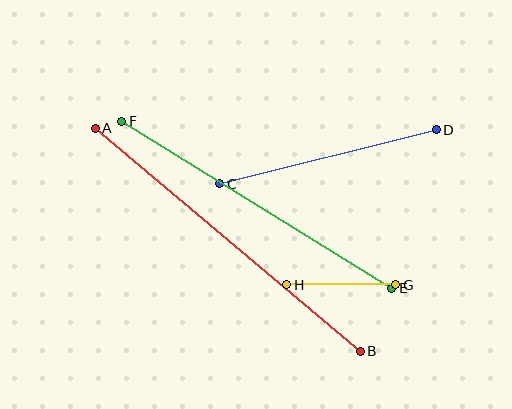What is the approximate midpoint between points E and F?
The midpoint is at approximately (257, 205) pixels.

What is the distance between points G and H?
The distance is approximately 109 pixels.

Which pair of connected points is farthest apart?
Points A and B are farthest apart.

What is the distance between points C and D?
The distance is approximately 223 pixels.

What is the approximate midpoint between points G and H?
The midpoint is at approximately (341, 285) pixels.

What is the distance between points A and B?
The distance is approximately 346 pixels.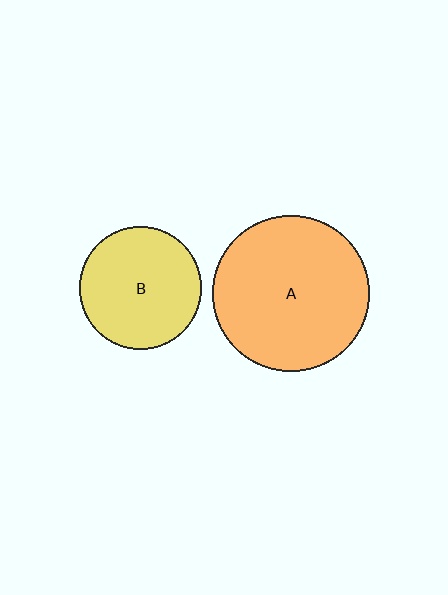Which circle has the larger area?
Circle A (orange).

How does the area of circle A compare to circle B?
Approximately 1.6 times.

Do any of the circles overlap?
No, none of the circles overlap.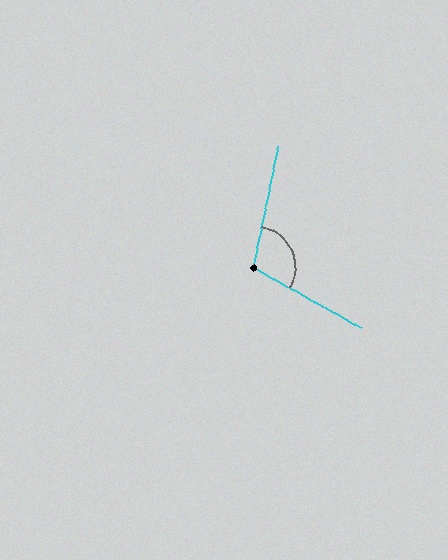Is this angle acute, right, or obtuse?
It is obtuse.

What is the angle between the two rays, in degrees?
Approximately 108 degrees.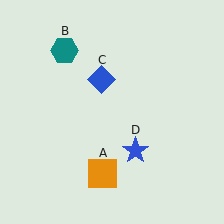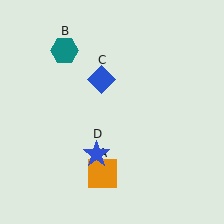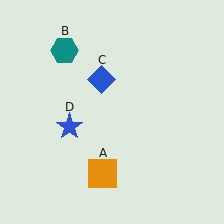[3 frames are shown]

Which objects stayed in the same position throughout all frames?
Orange square (object A) and teal hexagon (object B) and blue diamond (object C) remained stationary.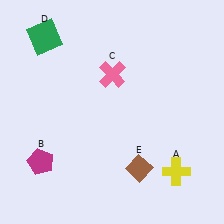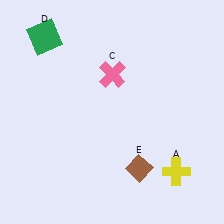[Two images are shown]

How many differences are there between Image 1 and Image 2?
There is 1 difference between the two images.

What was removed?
The magenta pentagon (B) was removed in Image 2.